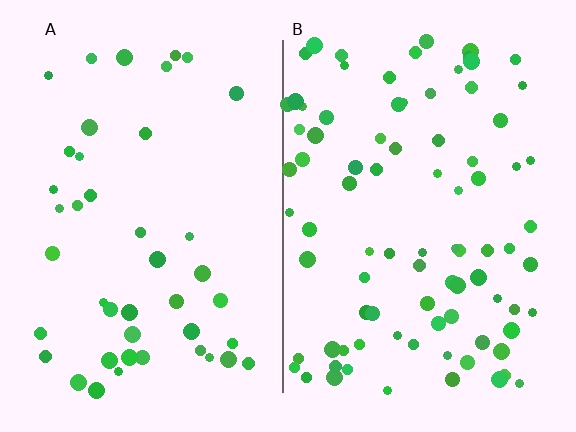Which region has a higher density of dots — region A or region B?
B (the right).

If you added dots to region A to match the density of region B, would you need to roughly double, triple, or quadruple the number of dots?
Approximately double.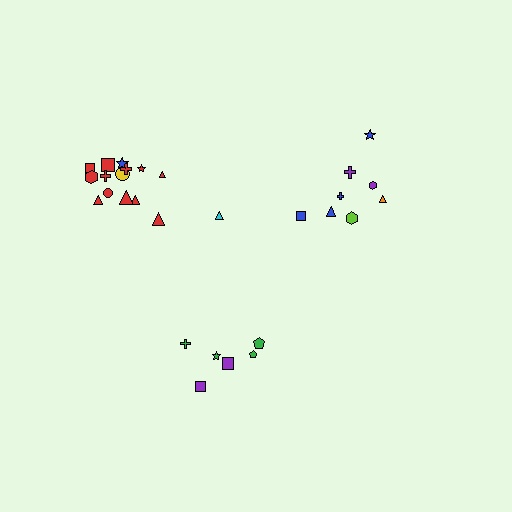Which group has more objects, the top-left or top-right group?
The top-left group.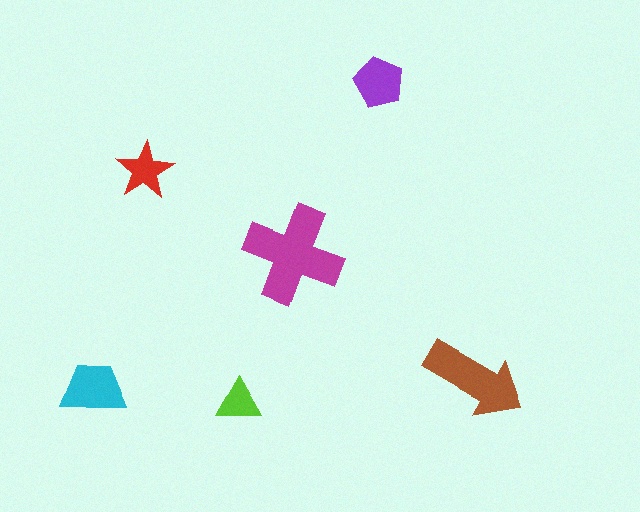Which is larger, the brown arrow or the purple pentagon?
The brown arrow.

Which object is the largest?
The magenta cross.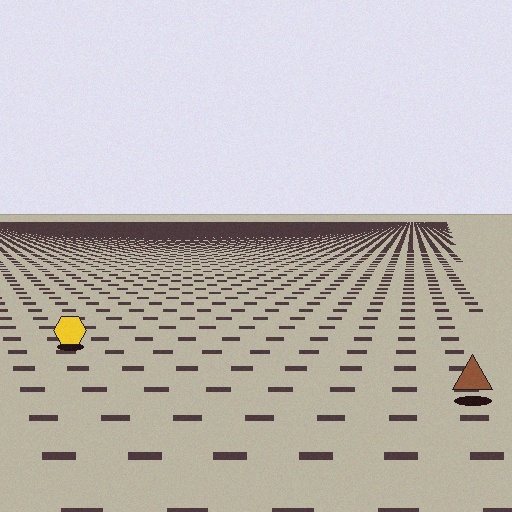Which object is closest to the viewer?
The brown triangle is closest. The texture marks near it are larger and more spread out.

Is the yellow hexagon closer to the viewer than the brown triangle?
No. The brown triangle is closer — you can tell from the texture gradient: the ground texture is coarser near it.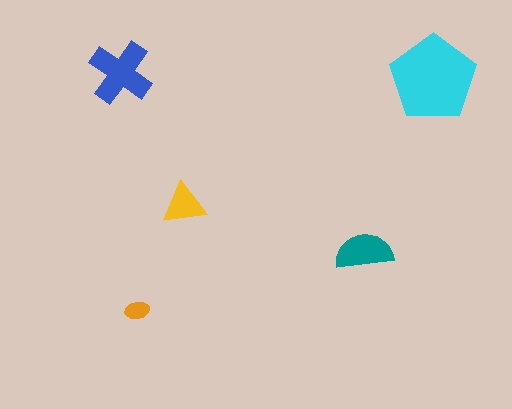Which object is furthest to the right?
The cyan pentagon is rightmost.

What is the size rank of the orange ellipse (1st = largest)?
5th.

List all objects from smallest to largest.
The orange ellipse, the yellow triangle, the teal semicircle, the blue cross, the cyan pentagon.